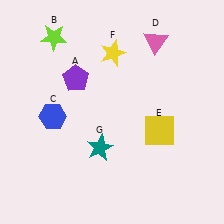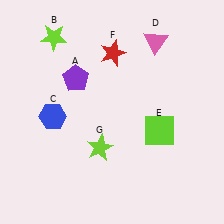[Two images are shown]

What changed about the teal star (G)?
In Image 1, G is teal. In Image 2, it changed to lime.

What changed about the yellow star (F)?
In Image 1, F is yellow. In Image 2, it changed to red.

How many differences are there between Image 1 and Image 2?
There are 3 differences between the two images.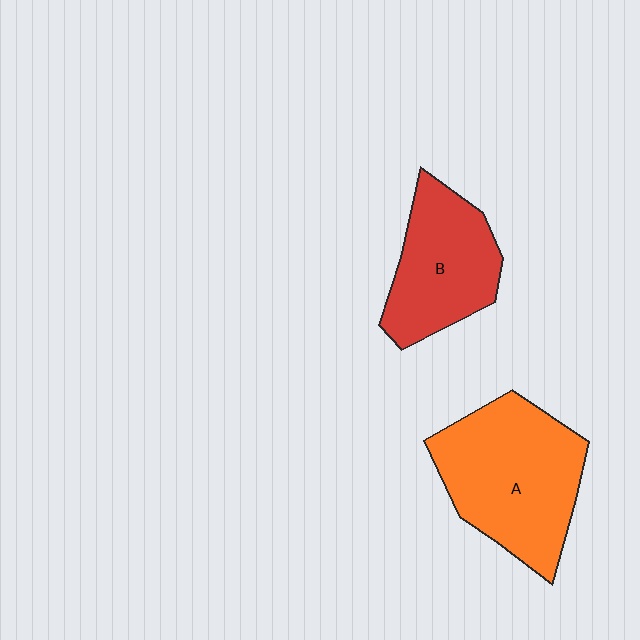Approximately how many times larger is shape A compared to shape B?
Approximately 1.4 times.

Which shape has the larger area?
Shape A (orange).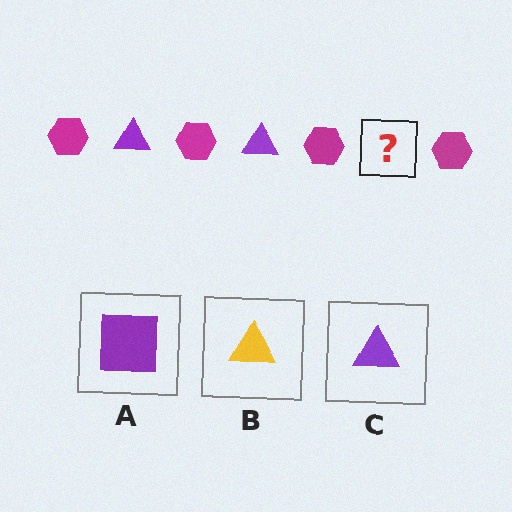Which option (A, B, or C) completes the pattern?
C.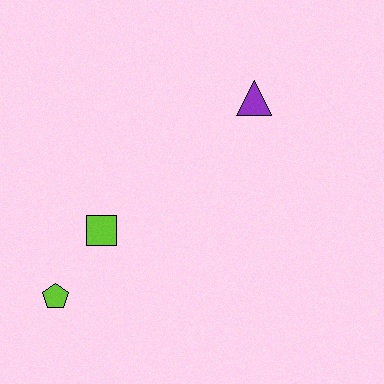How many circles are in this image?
There are no circles.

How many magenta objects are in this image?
There are no magenta objects.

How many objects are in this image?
There are 3 objects.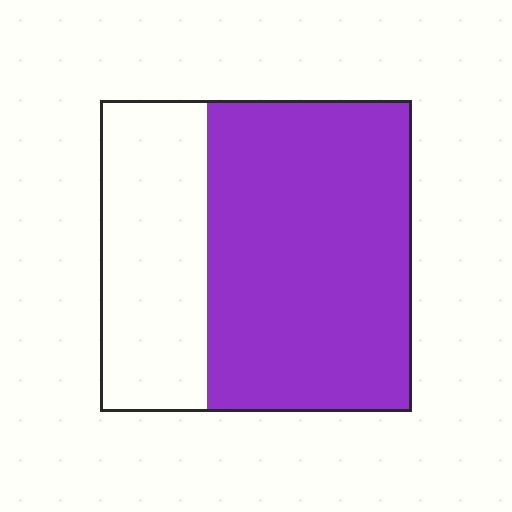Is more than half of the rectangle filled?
Yes.